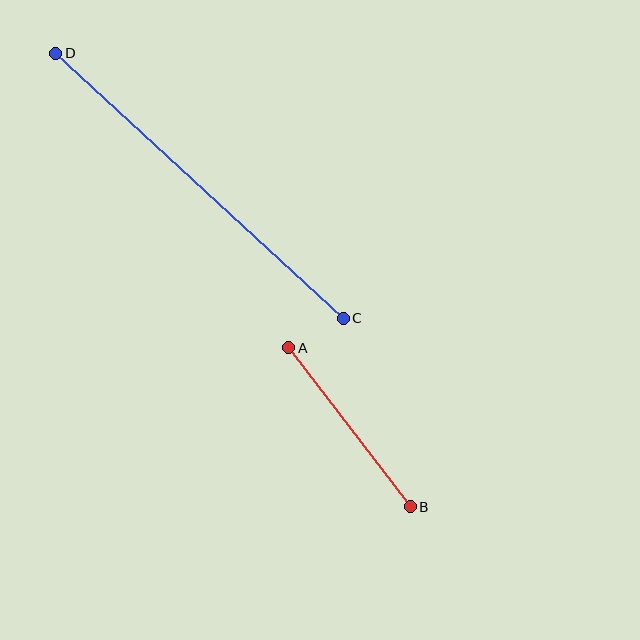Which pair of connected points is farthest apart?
Points C and D are farthest apart.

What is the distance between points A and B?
The distance is approximately 200 pixels.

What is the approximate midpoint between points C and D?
The midpoint is at approximately (200, 186) pixels.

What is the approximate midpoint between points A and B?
The midpoint is at approximately (349, 427) pixels.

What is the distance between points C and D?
The distance is approximately 391 pixels.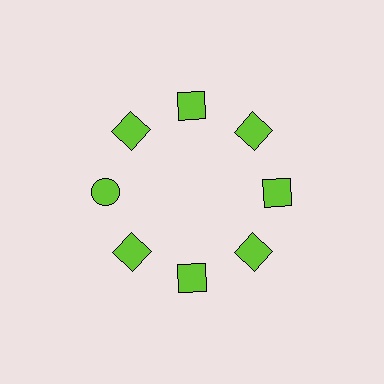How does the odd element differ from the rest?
It has a different shape: circle instead of square.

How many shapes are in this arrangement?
There are 8 shapes arranged in a ring pattern.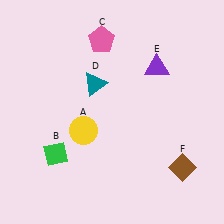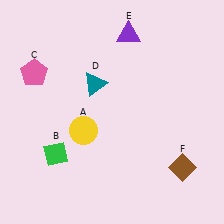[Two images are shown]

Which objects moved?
The objects that moved are: the pink pentagon (C), the purple triangle (E).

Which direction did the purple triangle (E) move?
The purple triangle (E) moved up.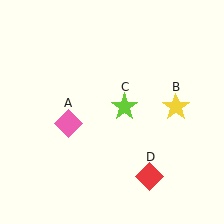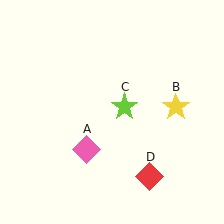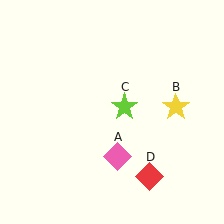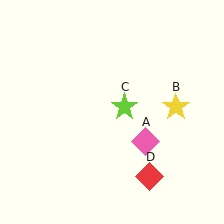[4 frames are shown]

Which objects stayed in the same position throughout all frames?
Yellow star (object B) and lime star (object C) and red diamond (object D) remained stationary.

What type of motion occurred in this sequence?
The pink diamond (object A) rotated counterclockwise around the center of the scene.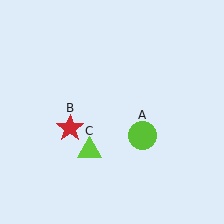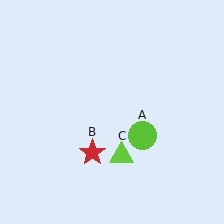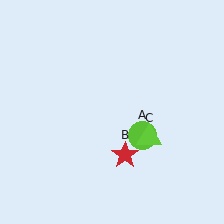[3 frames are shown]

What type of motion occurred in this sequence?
The red star (object B), lime triangle (object C) rotated counterclockwise around the center of the scene.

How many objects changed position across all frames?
2 objects changed position: red star (object B), lime triangle (object C).